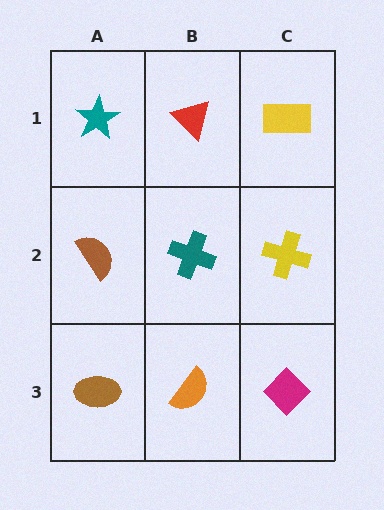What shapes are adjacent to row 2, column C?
A yellow rectangle (row 1, column C), a magenta diamond (row 3, column C), a teal cross (row 2, column B).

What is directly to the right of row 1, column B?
A yellow rectangle.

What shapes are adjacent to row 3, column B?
A teal cross (row 2, column B), a brown ellipse (row 3, column A), a magenta diamond (row 3, column C).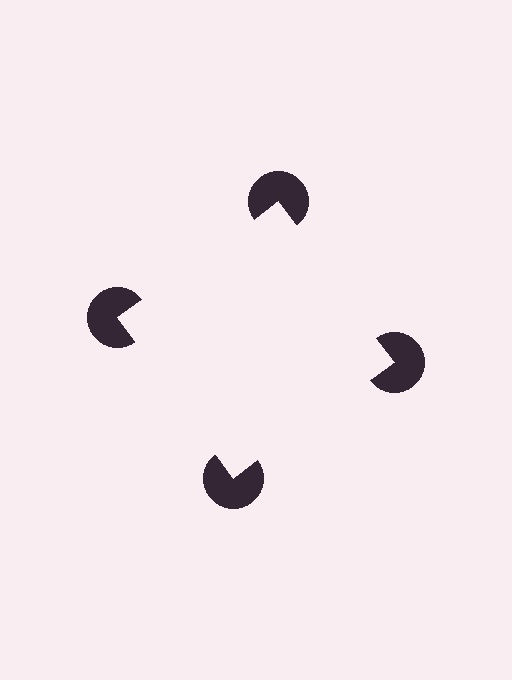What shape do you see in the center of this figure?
An illusory square — its edges are inferred from the aligned wedge cuts in the pac-man discs, not physically drawn.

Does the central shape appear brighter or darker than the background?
It typically appears slightly brighter than the background, even though no actual brightness change is drawn.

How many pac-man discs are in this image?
There are 4 — one at each vertex of the illusory square.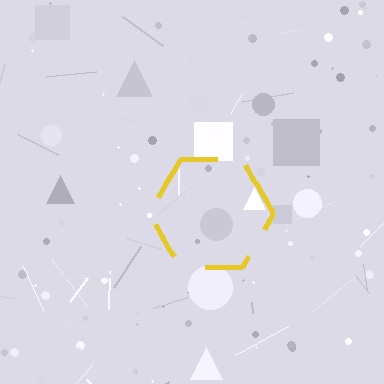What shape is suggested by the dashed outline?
The dashed outline suggests a hexagon.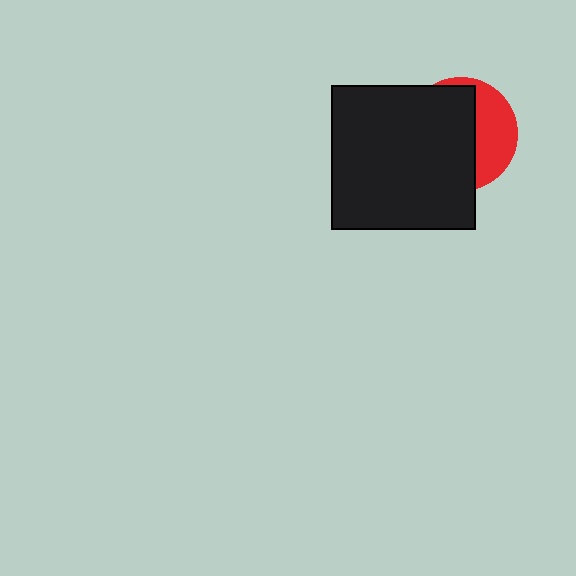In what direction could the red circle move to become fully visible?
The red circle could move right. That would shift it out from behind the black square entirely.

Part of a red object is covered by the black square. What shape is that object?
It is a circle.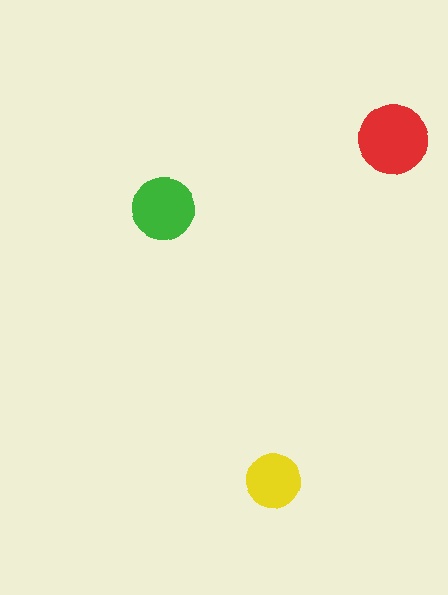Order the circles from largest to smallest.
the red one, the green one, the yellow one.